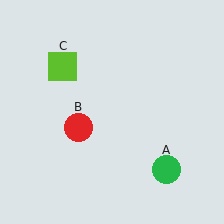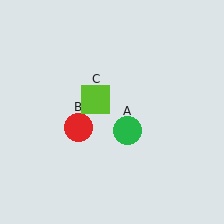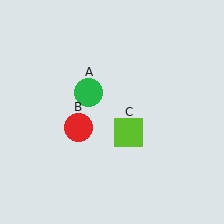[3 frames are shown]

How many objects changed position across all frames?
2 objects changed position: green circle (object A), lime square (object C).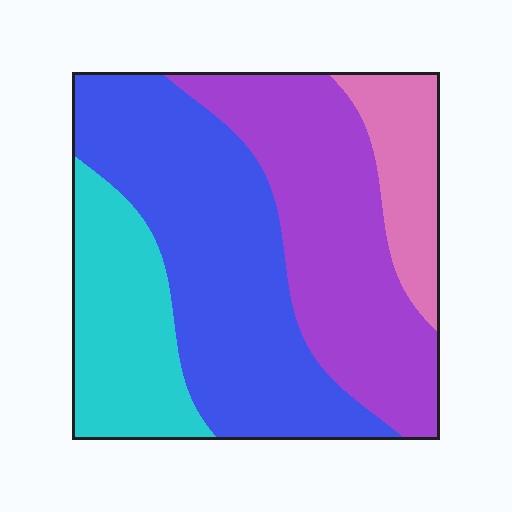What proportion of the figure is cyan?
Cyan covers 19% of the figure.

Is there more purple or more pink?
Purple.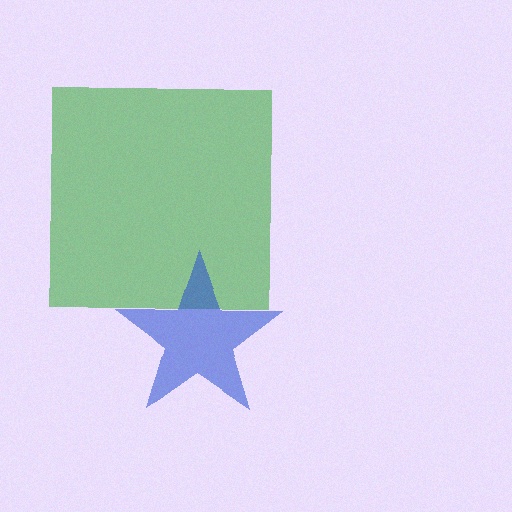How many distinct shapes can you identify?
There are 2 distinct shapes: a green square, a blue star.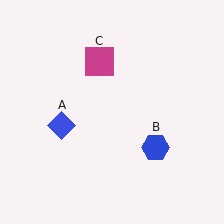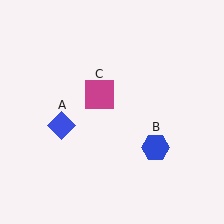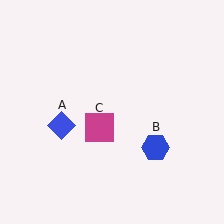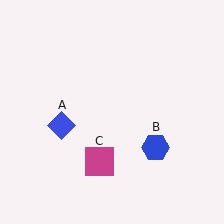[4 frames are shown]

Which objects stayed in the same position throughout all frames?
Blue diamond (object A) and blue hexagon (object B) remained stationary.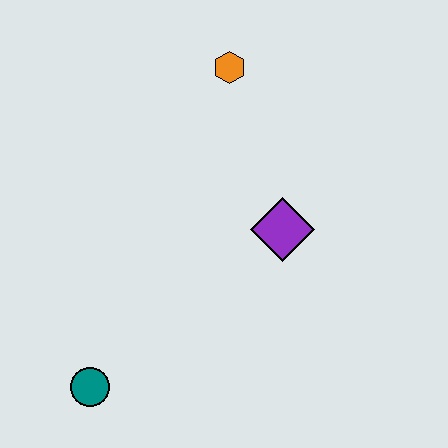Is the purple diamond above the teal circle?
Yes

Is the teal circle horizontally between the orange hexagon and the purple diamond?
No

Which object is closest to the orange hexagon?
The purple diamond is closest to the orange hexagon.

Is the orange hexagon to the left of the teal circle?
No